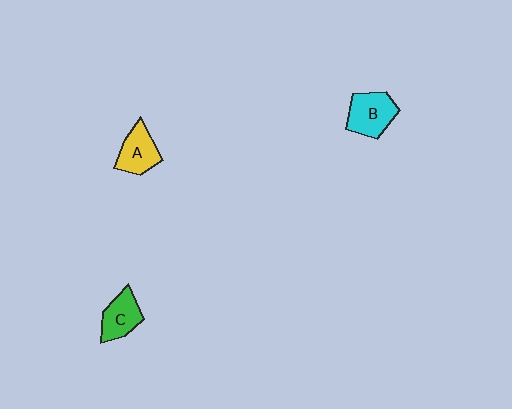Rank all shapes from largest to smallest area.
From largest to smallest: B (cyan), A (yellow), C (green).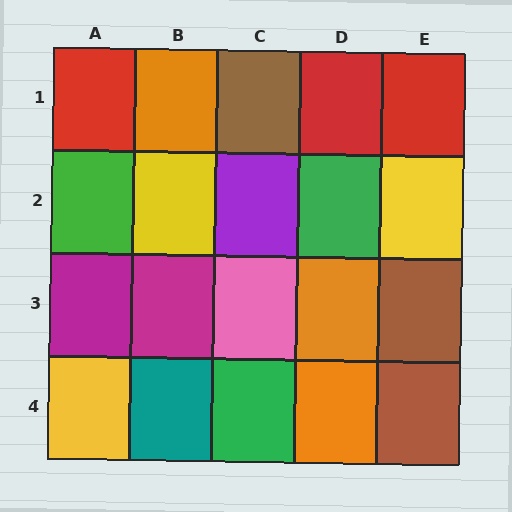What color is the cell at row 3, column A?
Magenta.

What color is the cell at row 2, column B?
Yellow.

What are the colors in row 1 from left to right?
Red, orange, brown, red, red.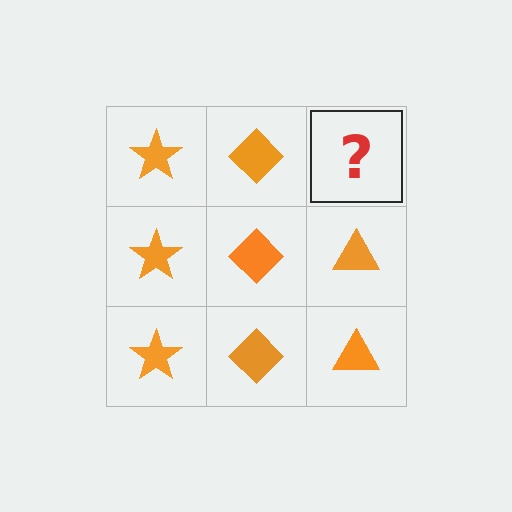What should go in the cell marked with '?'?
The missing cell should contain an orange triangle.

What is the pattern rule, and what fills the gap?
The rule is that each column has a consistent shape. The gap should be filled with an orange triangle.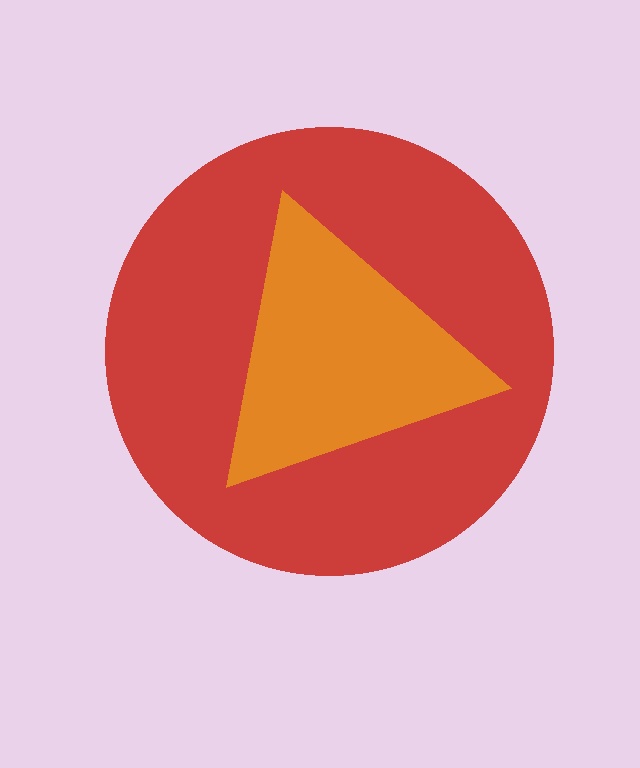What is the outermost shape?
The red circle.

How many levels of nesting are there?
2.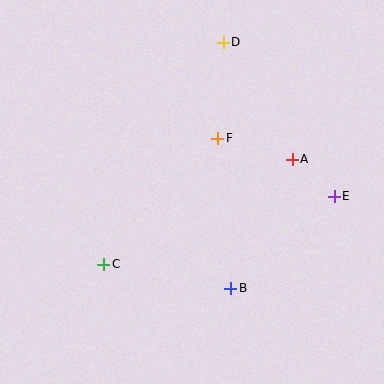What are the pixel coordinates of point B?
Point B is at (231, 288).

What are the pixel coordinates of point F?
Point F is at (218, 138).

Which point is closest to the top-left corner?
Point D is closest to the top-left corner.